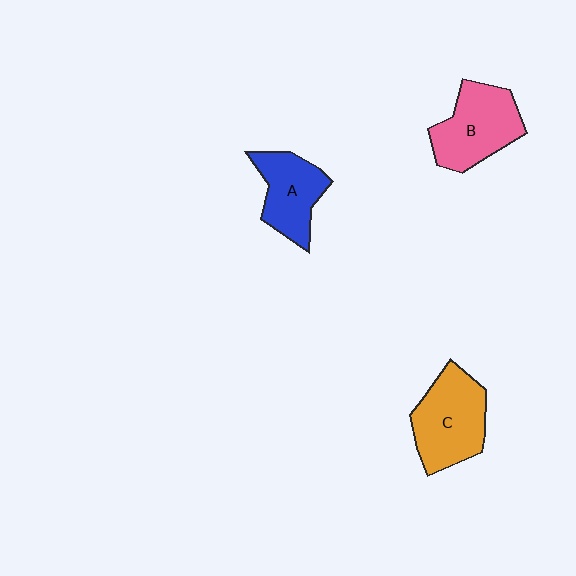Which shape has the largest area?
Shape C (orange).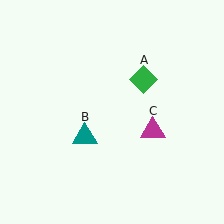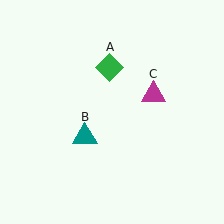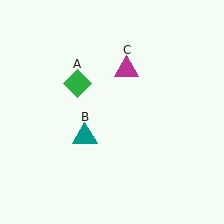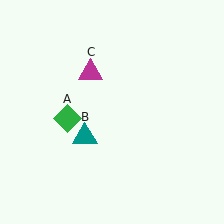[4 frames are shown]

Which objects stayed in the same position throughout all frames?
Teal triangle (object B) remained stationary.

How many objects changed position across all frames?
2 objects changed position: green diamond (object A), magenta triangle (object C).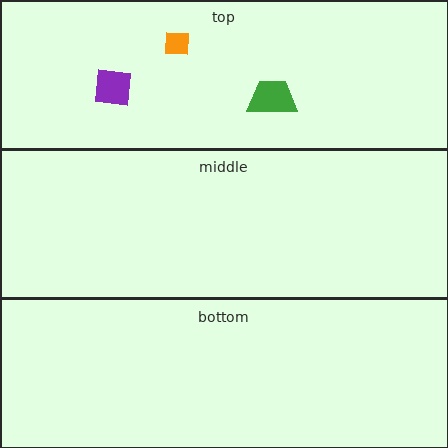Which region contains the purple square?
The top region.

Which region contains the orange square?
The top region.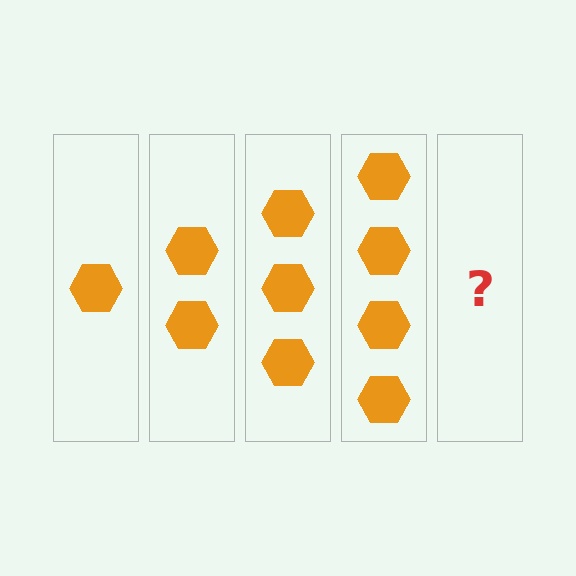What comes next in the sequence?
The next element should be 5 hexagons.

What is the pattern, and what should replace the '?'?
The pattern is that each step adds one more hexagon. The '?' should be 5 hexagons.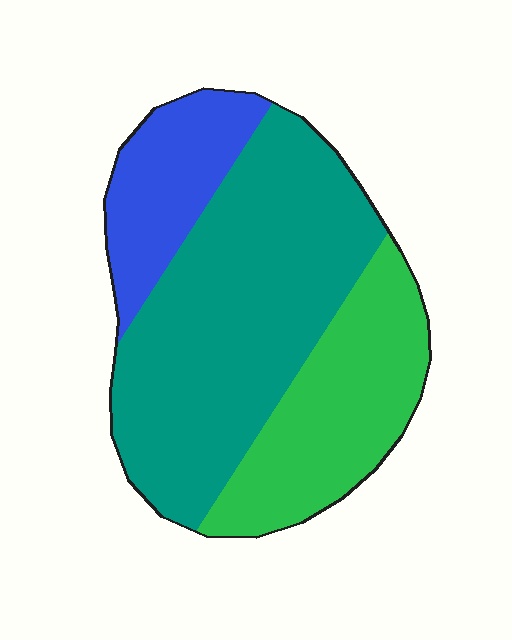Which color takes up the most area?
Teal, at roughly 55%.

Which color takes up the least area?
Blue, at roughly 20%.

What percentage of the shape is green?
Green takes up about one quarter (1/4) of the shape.